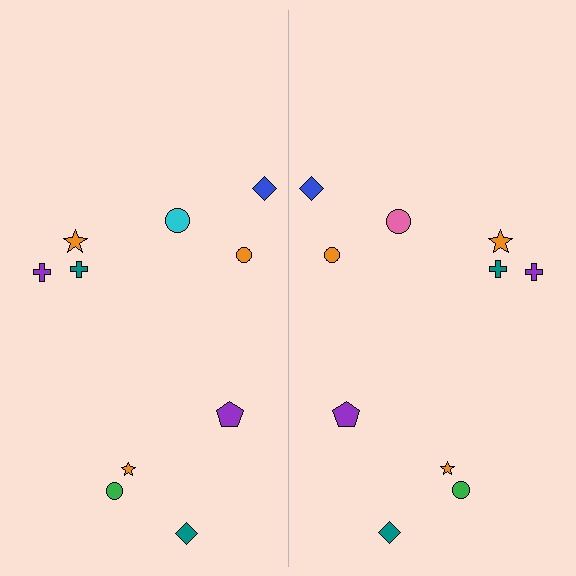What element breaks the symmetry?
The pink circle on the right side breaks the symmetry — its mirror counterpart is cyan.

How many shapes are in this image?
There are 20 shapes in this image.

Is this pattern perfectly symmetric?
No, the pattern is not perfectly symmetric. The pink circle on the right side breaks the symmetry — its mirror counterpart is cyan.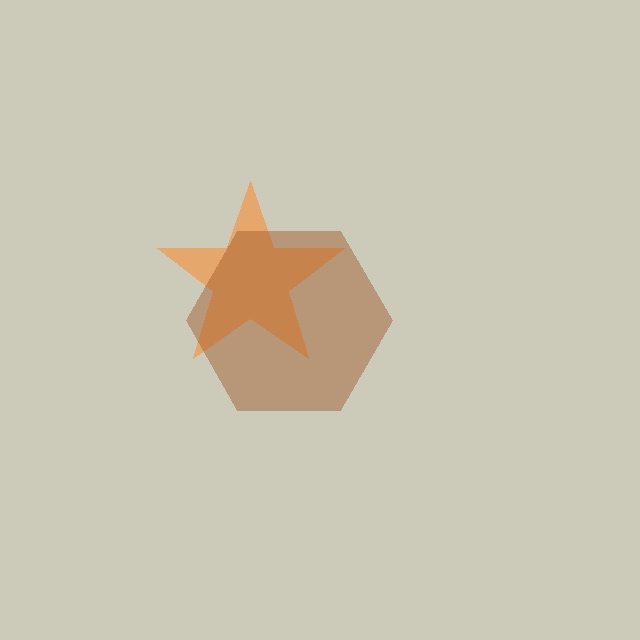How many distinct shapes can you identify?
There are 2 distinct shapes: an orange star, a brown hexagon.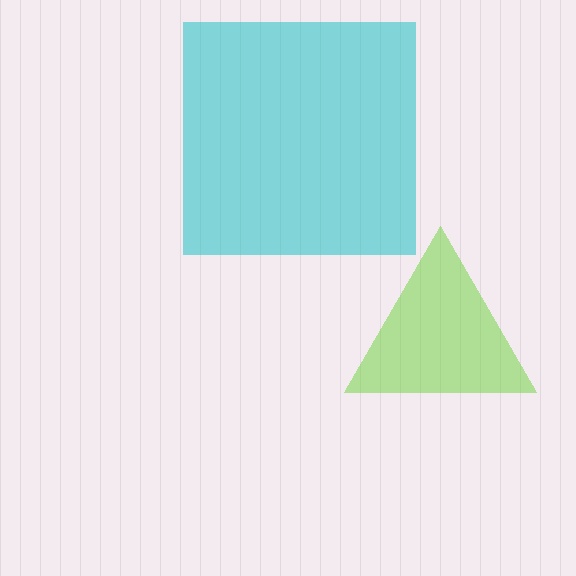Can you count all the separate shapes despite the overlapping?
Yes, there are 2 separate shapes.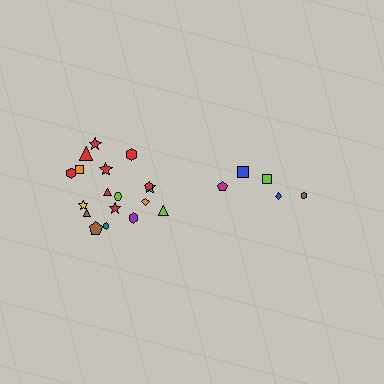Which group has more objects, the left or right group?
The left group.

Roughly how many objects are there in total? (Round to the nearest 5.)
Roughly 25 objects in total.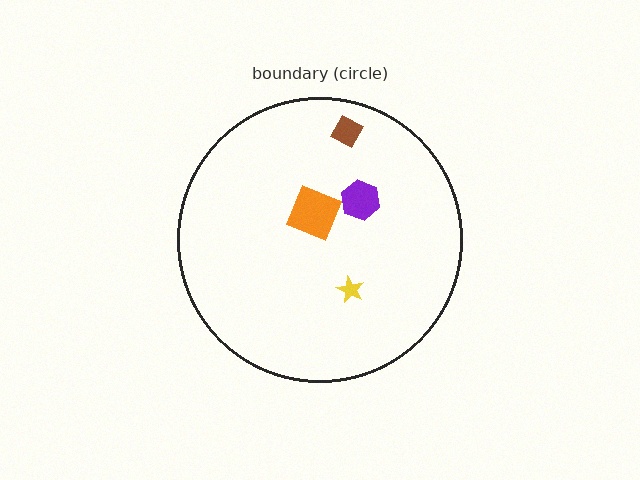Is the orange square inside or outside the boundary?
Inside.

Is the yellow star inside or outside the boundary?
Inside.